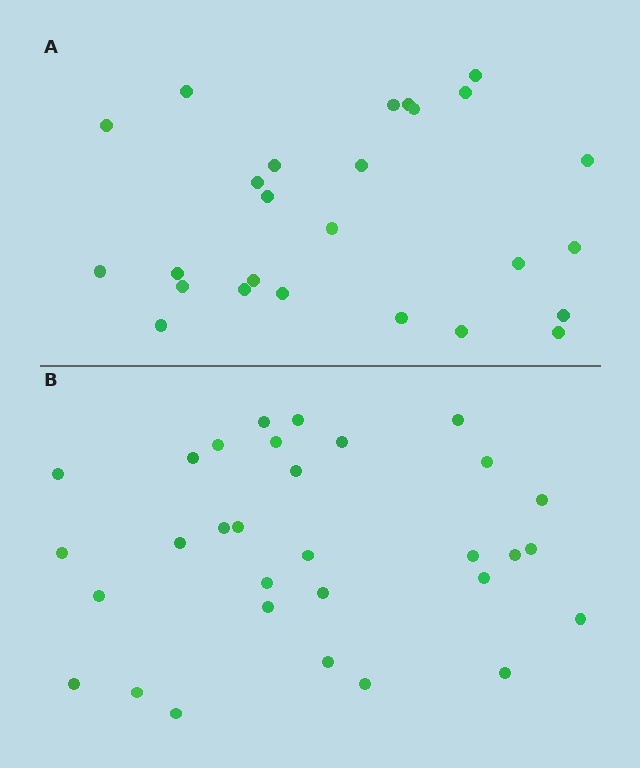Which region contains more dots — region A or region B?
Region B (the bottom region) has more dots.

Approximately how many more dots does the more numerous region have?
Region B has about 5 more dots than region A.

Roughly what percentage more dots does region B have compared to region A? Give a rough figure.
About 20% more.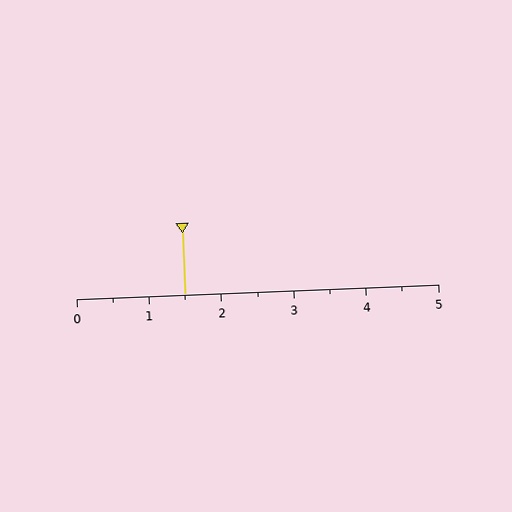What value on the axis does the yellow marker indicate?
The marker indicates approximately 1.5.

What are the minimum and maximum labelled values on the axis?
The axis runs from 0 to 5.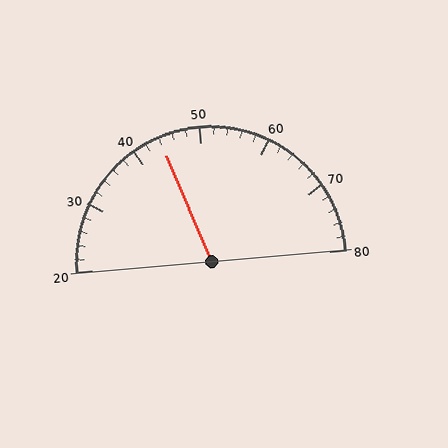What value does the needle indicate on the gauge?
The needle indicates approximately 44.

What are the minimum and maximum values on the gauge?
The gauge ranges from 20 to 80.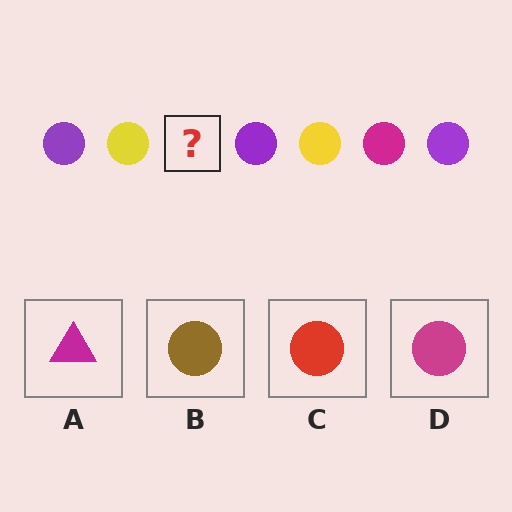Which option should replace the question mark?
Option D.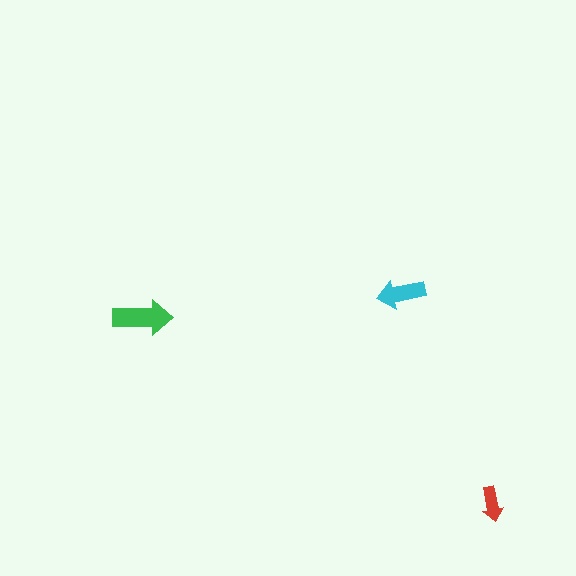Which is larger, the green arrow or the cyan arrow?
The green one.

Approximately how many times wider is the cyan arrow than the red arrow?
About 1.5 times wider.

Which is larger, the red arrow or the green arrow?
The green one.